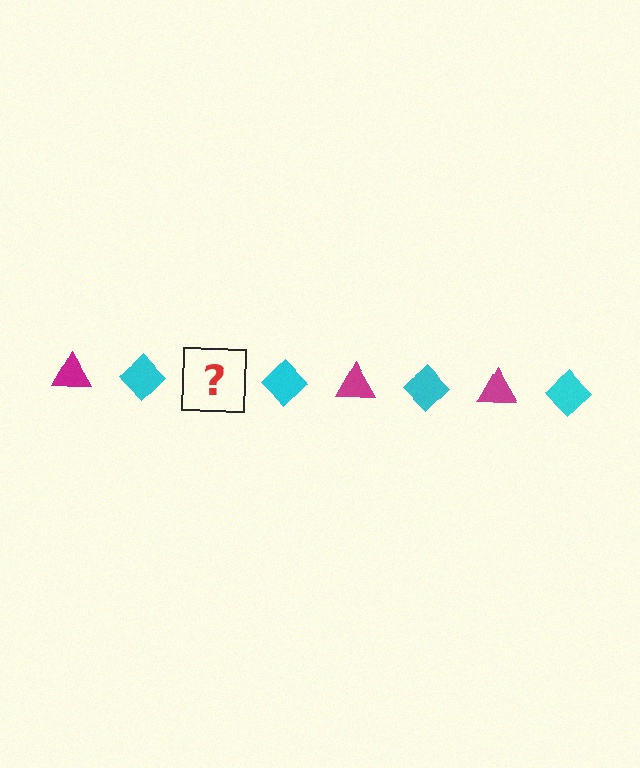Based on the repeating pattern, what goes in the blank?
The blank should be a magenta triangle.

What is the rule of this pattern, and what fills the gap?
The rule is that the pattern alternates between magenta triangle and cyan diamond. The gap should be filled with a magenta triangle.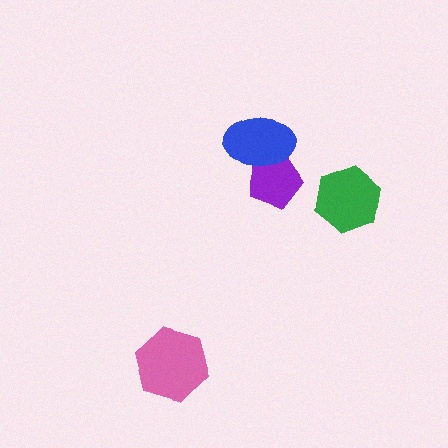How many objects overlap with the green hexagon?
0 objects overlap with the green hexagon.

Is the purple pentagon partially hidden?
Yes, it is partially covered by another shape.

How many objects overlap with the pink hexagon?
0 objects overlap with the pink hexagon.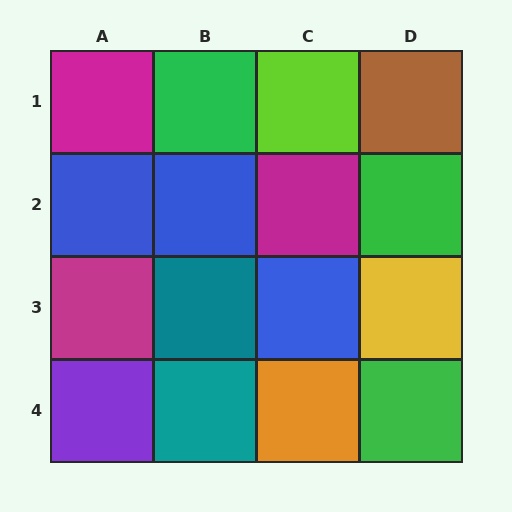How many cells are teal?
2 cells are teal.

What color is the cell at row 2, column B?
Blue.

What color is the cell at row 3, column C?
Blue.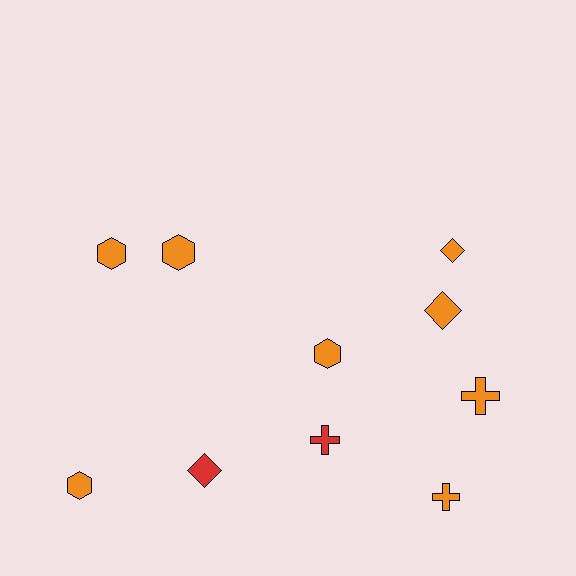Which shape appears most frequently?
Hexagon, with 4 objects.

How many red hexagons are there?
There are no red hexagons.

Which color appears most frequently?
Orange, with 8 objects.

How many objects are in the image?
There are 10 objects.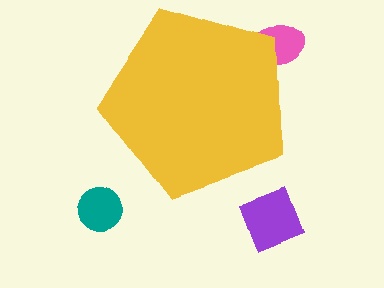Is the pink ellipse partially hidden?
Yes, the pink ellipse is partially hidden behind the yellow pentagon.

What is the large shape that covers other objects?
A yellow pentagon.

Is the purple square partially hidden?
No, the purple square is fully visible.